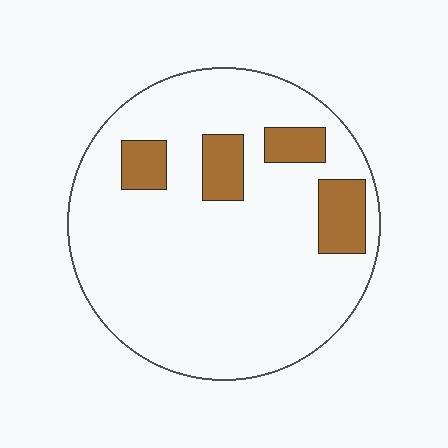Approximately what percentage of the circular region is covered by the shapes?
Approximately 15%.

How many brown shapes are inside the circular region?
4.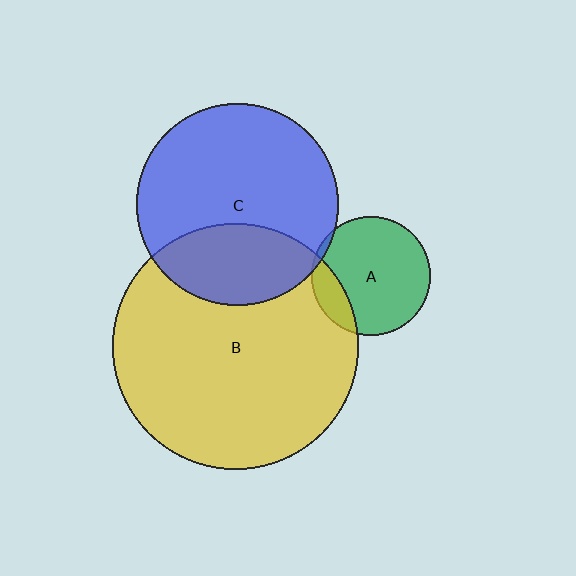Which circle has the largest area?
Circle B (yellow).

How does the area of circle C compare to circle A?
Approximately 2.8 times.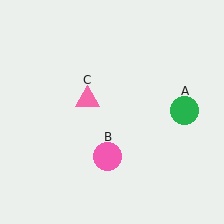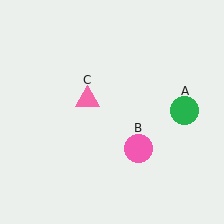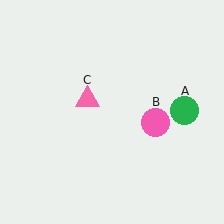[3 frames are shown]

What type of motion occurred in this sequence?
The pink circle (object B) rotated counterclockwise around the center of the scene.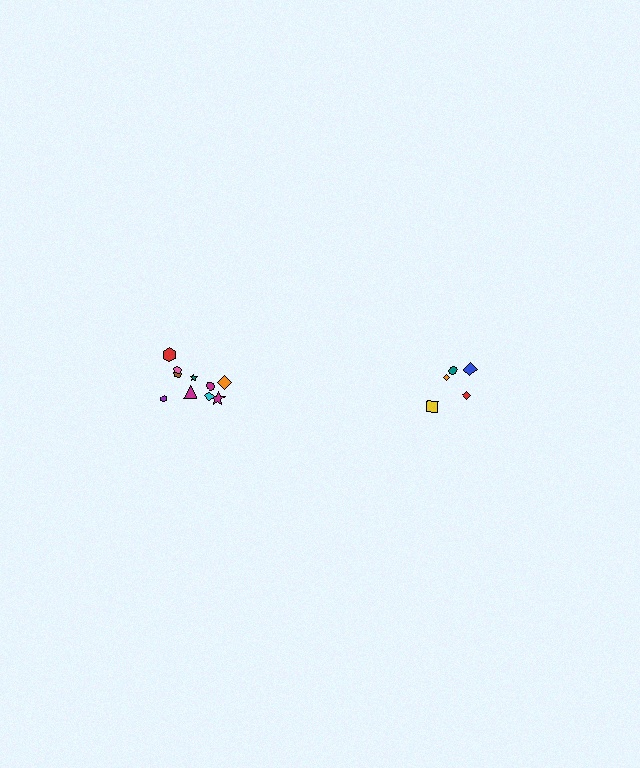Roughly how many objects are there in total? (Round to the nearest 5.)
Roughly 15 objects in total.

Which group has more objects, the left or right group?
The left group.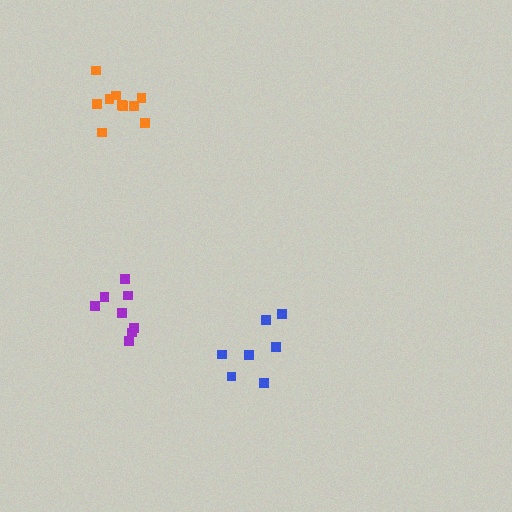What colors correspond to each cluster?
The clusters are colored: blue, orange, purple.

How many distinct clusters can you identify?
There are 3 distinct clusters.